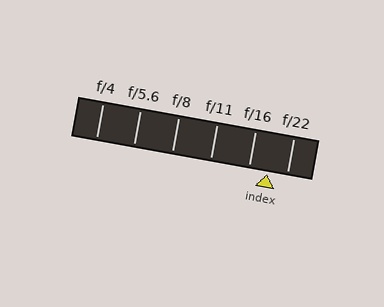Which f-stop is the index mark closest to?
The index mark is closest to f/22.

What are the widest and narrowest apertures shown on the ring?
The widest aperture shown is f/4 and the narrowest is f/22.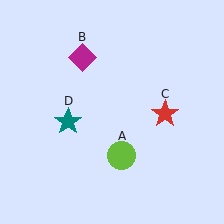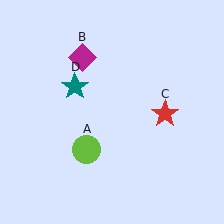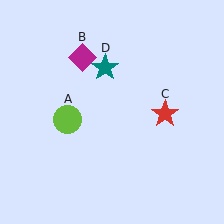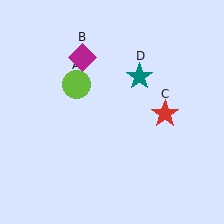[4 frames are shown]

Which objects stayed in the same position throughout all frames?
Magenta diamond (object B) and red star (object C) remained stationary.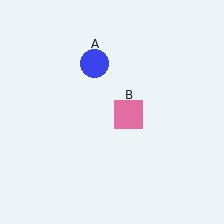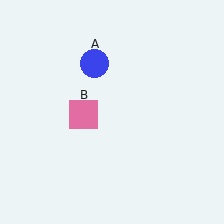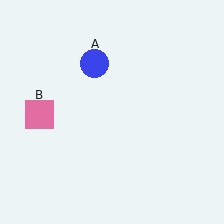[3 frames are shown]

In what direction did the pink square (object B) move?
The pink square (object B) moved left.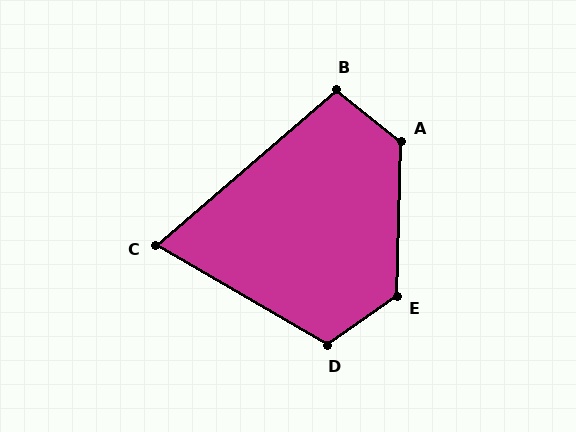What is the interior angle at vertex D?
Approximately 114 degrees (obtuse).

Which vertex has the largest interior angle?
A, at approximately 127 degrees.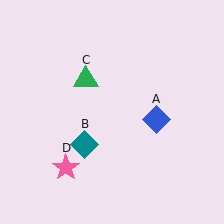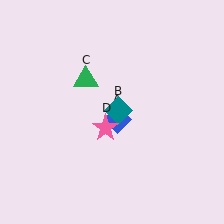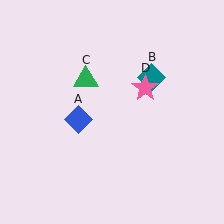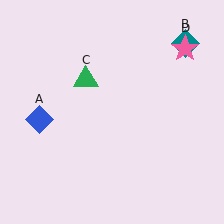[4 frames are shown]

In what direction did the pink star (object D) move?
The pink star (object D) moved up and to the right.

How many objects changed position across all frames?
3 objects changed position: blue diamond (object A), teal diamond (object B), pink star (object D).